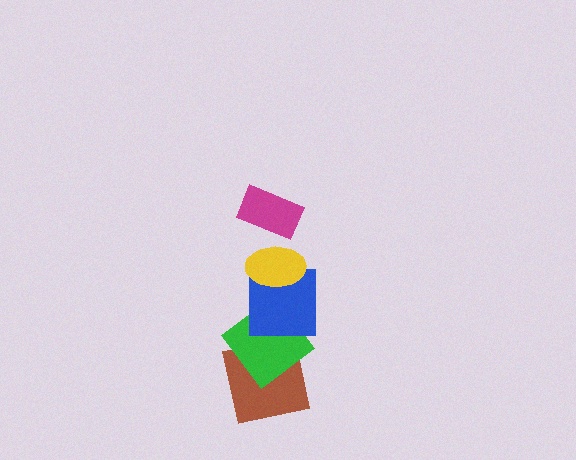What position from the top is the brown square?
The brown square is 5th from the top.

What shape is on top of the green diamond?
The blue square is on top of the green diamond.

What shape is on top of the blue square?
The yellow ellipse is on top of the blue square.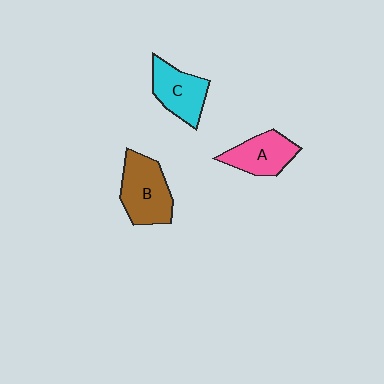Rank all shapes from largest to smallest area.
From largest to smallest: B (brown), C (cyan), A (pink).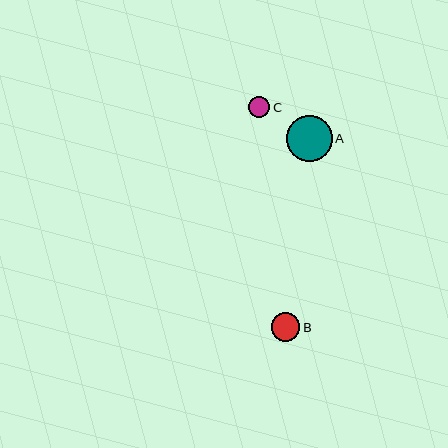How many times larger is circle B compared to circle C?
Circle B is approximately 1.4 times the size of circle C.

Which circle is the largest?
Circle A is the largest with a size of approximately 46 pixels.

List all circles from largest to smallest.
From largest to smallest: A, B, C.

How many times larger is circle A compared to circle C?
Circle A is approximately 2.2 times the size of circle C.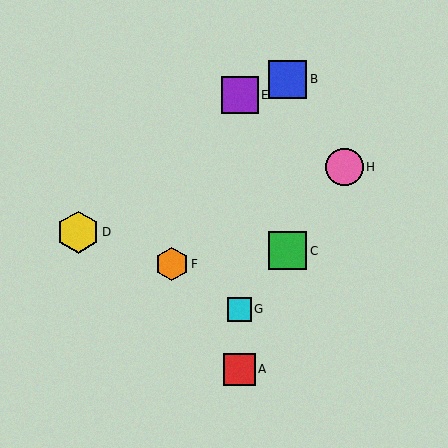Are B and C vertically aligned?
Yes, both are at x≈288.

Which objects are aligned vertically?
Objects B, C are aligned vertically.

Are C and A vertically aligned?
No, C is at x≈288 and A is at x≈240.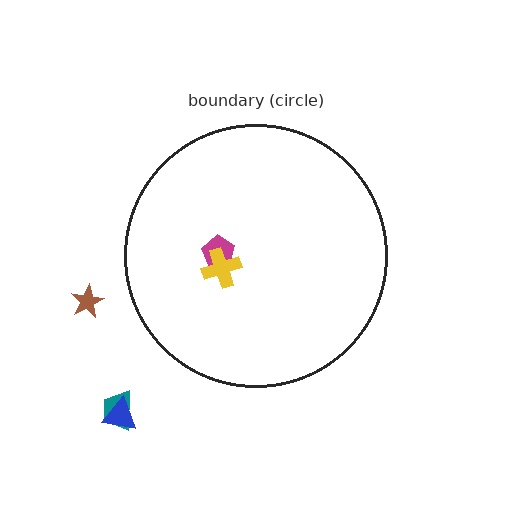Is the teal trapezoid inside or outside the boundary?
Outside.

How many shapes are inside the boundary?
2 inside, 3 outside.